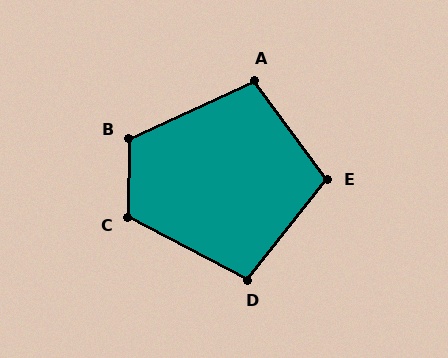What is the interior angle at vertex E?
Approximately 105 degrees (obtuse).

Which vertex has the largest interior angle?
C, at approximately 117 degrees.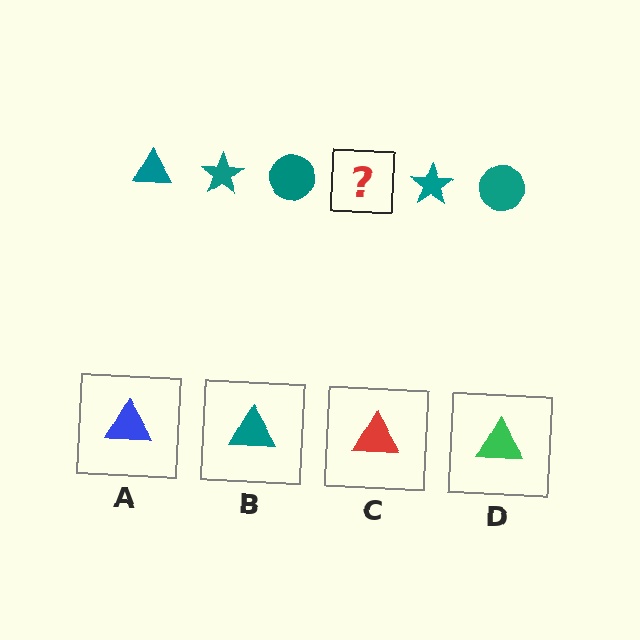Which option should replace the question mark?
Option B.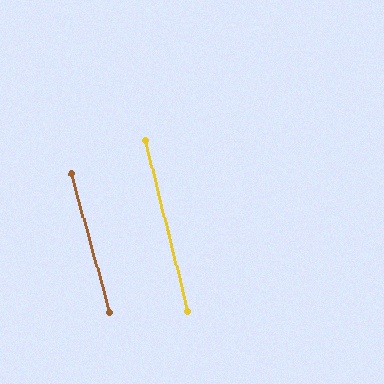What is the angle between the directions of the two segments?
Approximately 2 degrees.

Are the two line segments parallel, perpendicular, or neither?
Parallel — their directions differ by only 1.6°.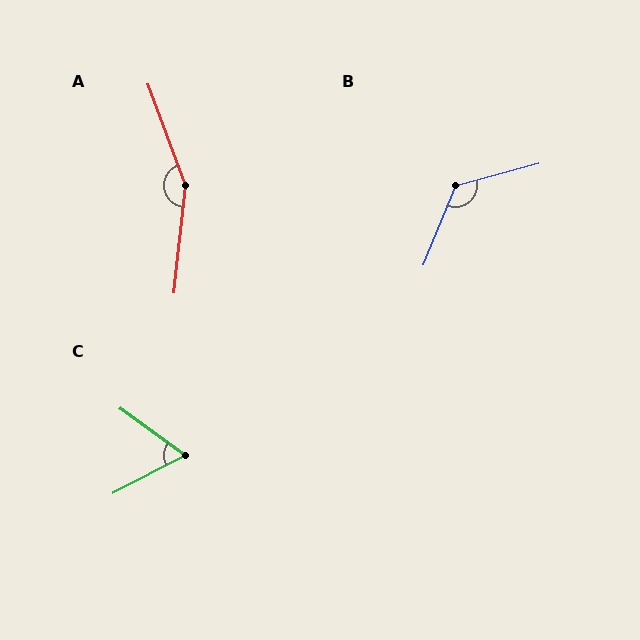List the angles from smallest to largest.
C (64°), B (128°), A (154°).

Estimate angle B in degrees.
Approximately 128 degrees.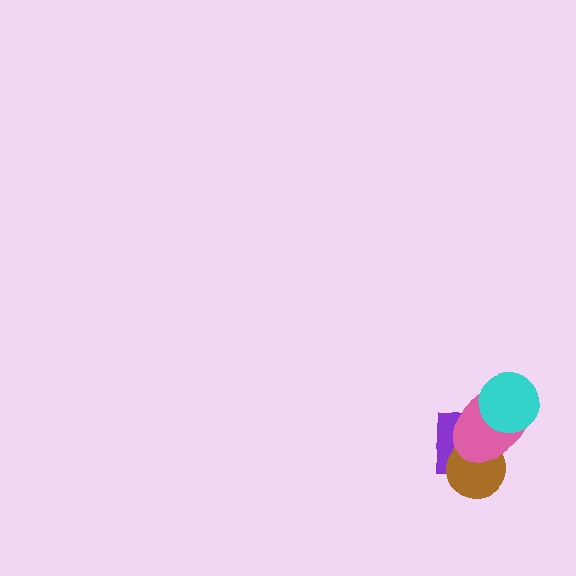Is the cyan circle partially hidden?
No, no other shape covers it.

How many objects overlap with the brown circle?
2 objects overlap with the brown circle.